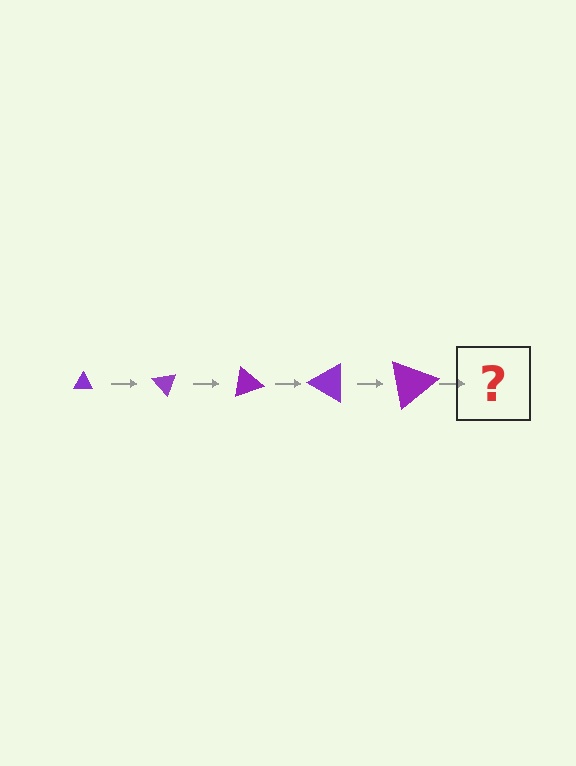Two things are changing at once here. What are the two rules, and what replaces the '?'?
The two rules are that the triangle grows larger each step and it rotates 50 degrees each step. The '?' should be a triangle, larger than the previous one and rotated 250 degrees from the start.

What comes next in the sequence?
The next element should be a triangle, larger than the previous one and rotated 250 degrees from the start.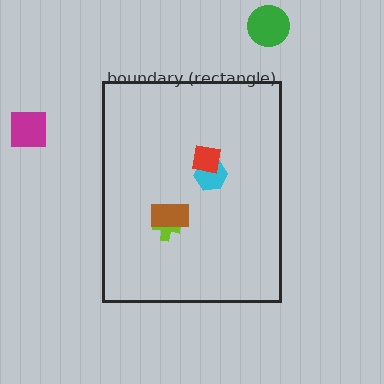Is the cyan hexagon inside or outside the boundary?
Inside.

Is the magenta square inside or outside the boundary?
Outside.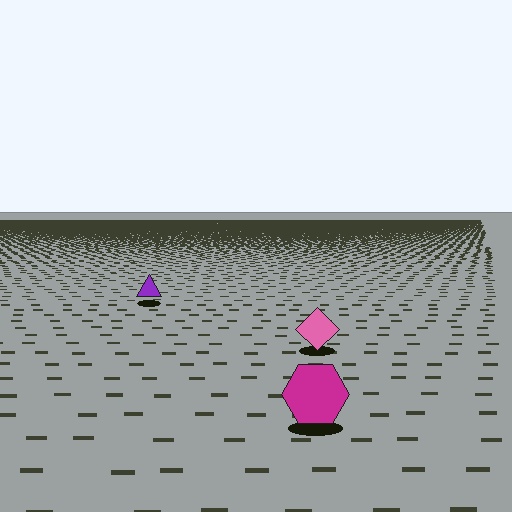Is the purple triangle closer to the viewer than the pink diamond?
No. The pink diamond is closer — you can tell from the texture gradient: the ground texture is coarser near it.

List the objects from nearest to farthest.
From nearest to farthest: the magenta hexagon, the pink diamond, the purple triangle.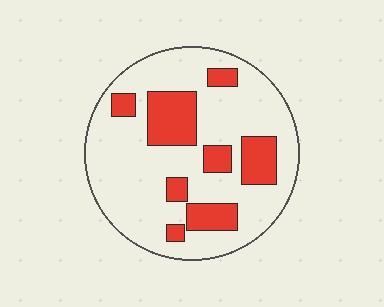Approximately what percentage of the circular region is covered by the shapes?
Approximately 25%.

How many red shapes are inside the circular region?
8.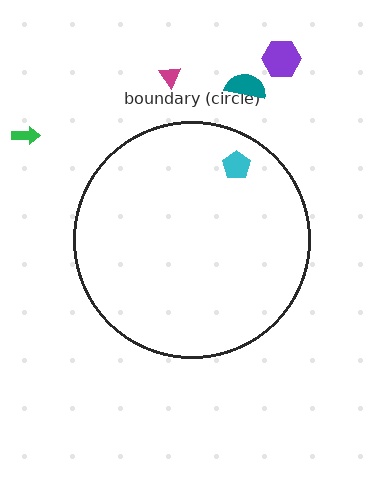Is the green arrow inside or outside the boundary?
Outside.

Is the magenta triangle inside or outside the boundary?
Outside.